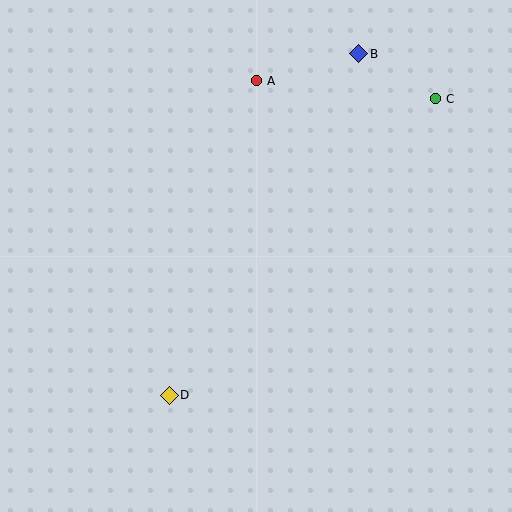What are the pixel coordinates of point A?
Point A is at (256, 81).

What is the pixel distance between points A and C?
The distance between A and C is 180 pixels.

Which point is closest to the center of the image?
Point D at (169, 395) is closest to the center.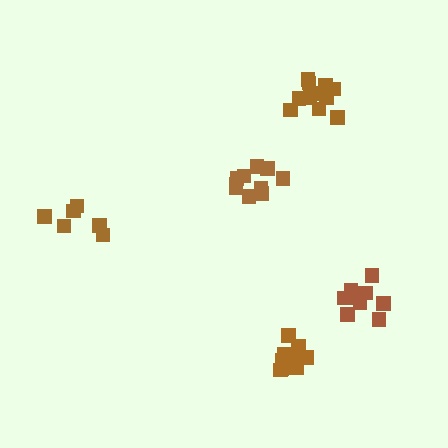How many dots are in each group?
Group 1: 12 dots, Group 2: 6 dots, Group 3: 10 dots, Group 4: 9 dots, Group 5: 12 dots (49 total).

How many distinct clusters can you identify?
There are 5 distinct clusters.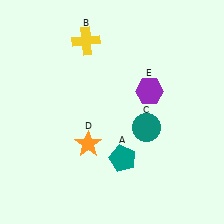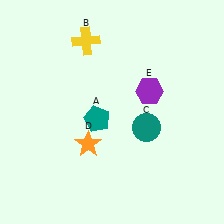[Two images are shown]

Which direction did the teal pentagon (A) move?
The teal pentagon (A) moved up.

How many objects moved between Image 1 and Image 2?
1 object moved between the two images.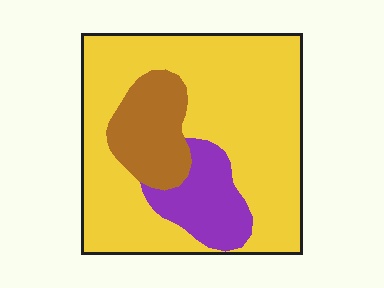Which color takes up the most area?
Yellow, at roughly 70%.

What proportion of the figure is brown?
Brown takes up about one sixth (1/6) of the figure.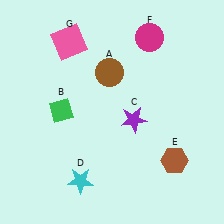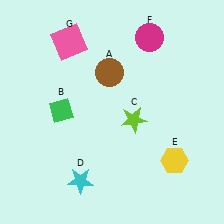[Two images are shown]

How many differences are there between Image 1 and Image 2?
There are 2 differences between the two images.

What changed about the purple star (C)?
In Image 1, C is purple. In Image 2, it changed to lime.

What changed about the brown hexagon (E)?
In Image 1, E is brown. In Image 2, it changed to yellow.